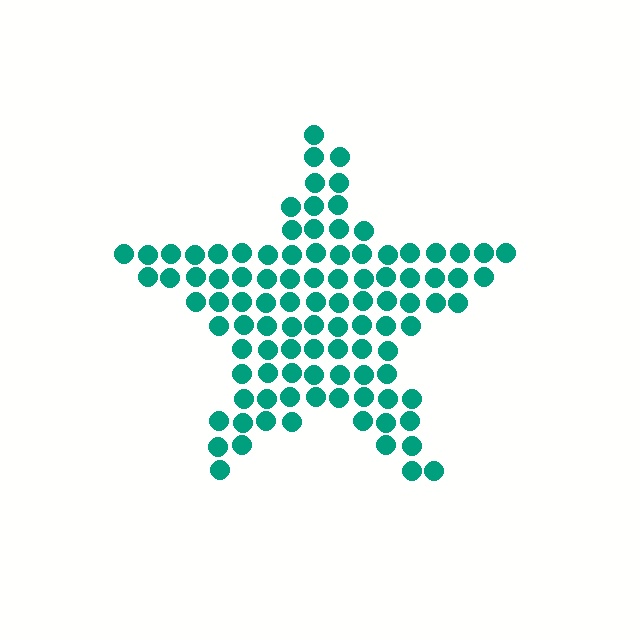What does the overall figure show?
The overall figure shows a star.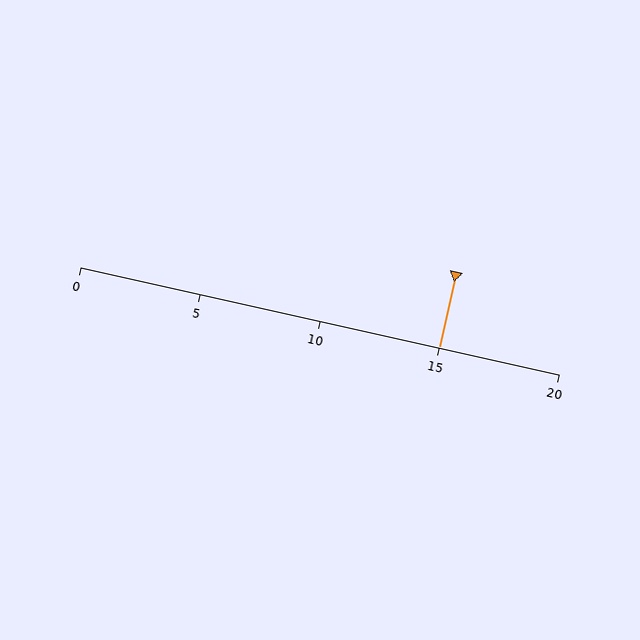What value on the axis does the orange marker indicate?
The marker indicates approximately 15.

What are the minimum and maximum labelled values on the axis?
The axis runs from 0 to 20.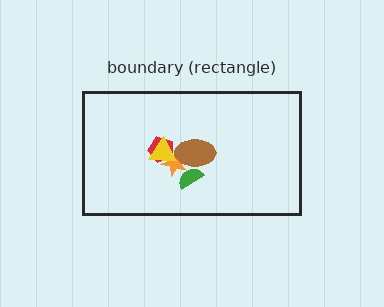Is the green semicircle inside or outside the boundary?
Inside.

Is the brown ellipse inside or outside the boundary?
Inside.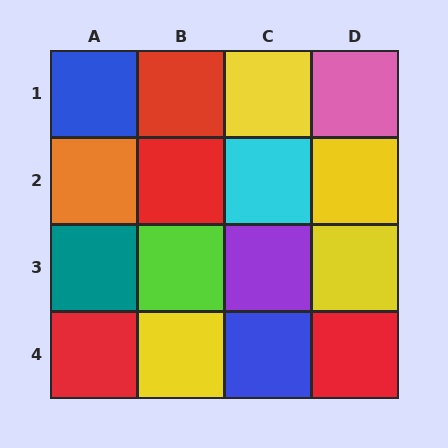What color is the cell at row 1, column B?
Red.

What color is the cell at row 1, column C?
Yellow.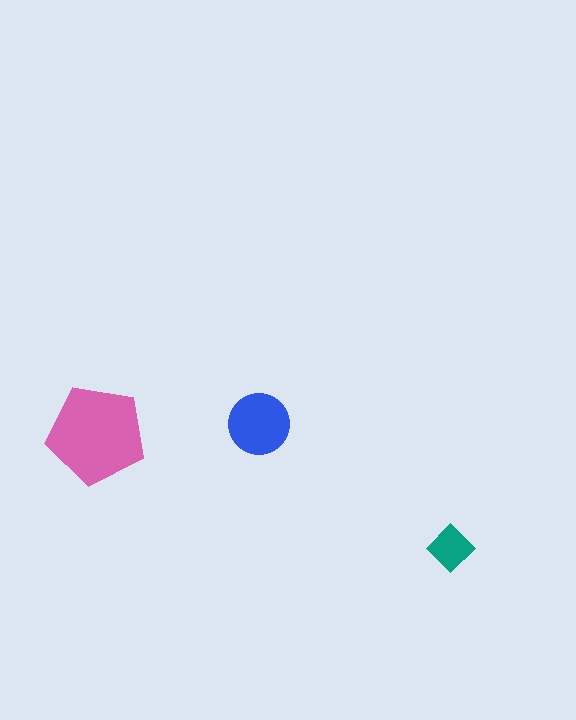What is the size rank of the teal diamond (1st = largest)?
3rd.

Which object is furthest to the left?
The pink pentagon is leftmost.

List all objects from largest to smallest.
The pink pentagon, the blue circle, the teal diamond.